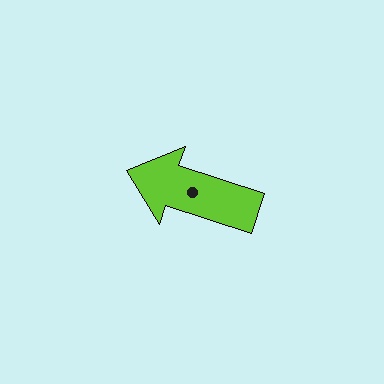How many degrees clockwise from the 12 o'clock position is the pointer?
Approximately 288 degrees.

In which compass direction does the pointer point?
West.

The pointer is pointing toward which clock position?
Roughly 10 o'clock.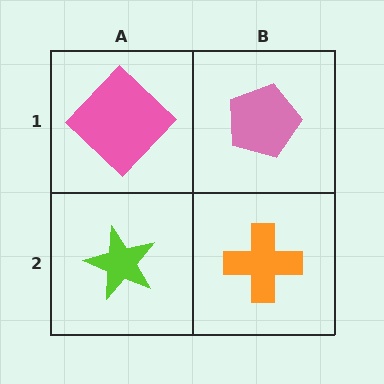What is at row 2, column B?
An orange cross.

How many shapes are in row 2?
2 shapes.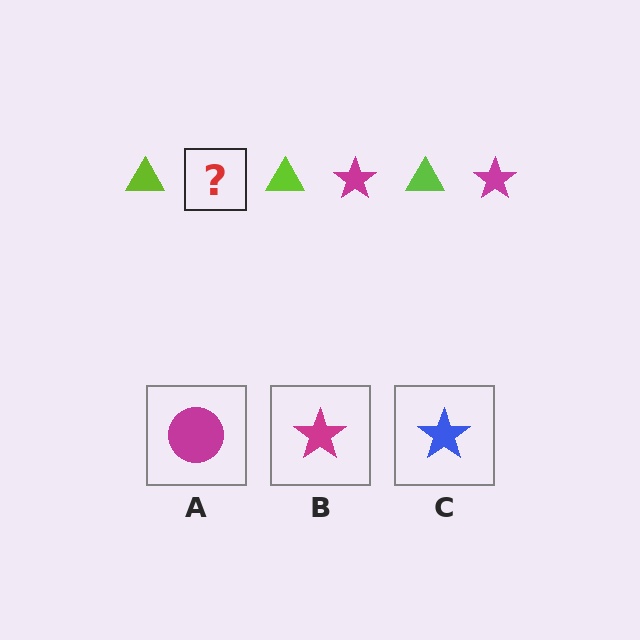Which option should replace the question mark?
Option B.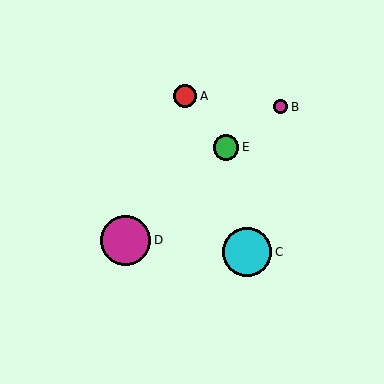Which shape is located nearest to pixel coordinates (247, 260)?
The cyan circle (labeled C) at (247, 252) is nearest to that location.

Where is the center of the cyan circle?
The center of the cyan circle is at (247, 252).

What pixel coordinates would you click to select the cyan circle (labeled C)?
Click at (247, 252) to select the cyan circle C.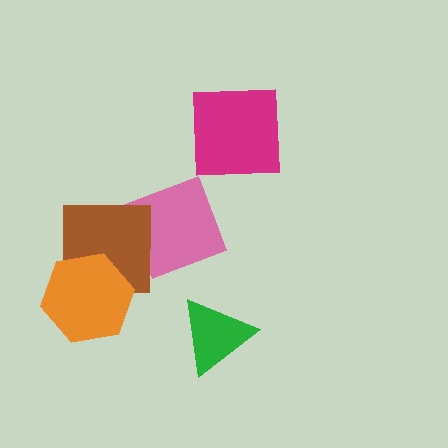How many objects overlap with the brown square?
2 objects overlap with the brown square.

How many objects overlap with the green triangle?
0 objects overlap with the green triangle.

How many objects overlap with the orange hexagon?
1 object overlaps with the orange hexagon.